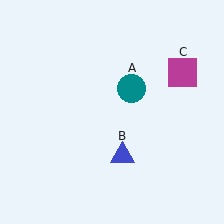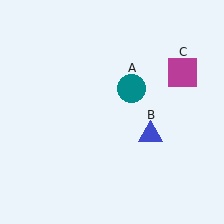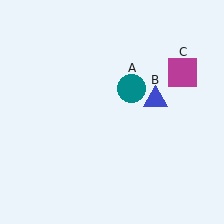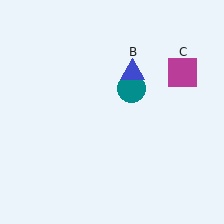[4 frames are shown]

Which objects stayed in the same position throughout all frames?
Teal circle (object A) and magenta square (object C) remained stationary.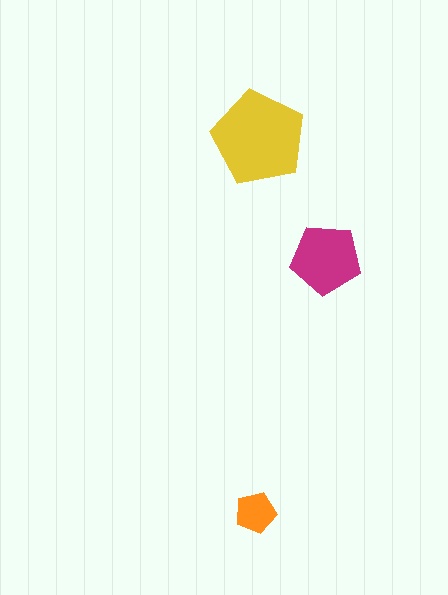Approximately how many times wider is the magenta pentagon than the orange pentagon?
About 1.5 times wider.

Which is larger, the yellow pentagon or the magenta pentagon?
The yellow one.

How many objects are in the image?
There are 3 objects in the image.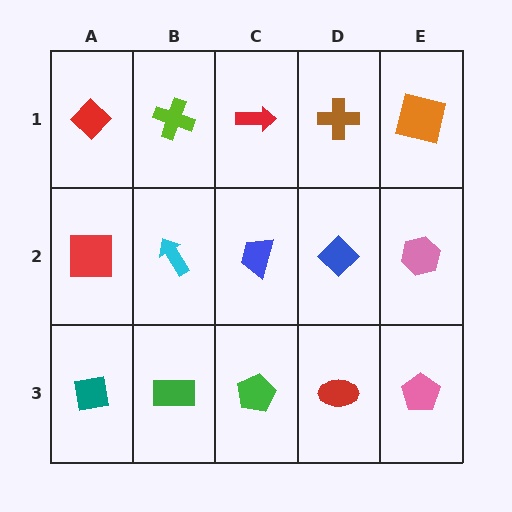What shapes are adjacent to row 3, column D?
A blue diamond (row 2, column D), a green pentagon (row 3, column C), a pink pentagon (row 3, column E).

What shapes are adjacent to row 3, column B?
A cyan arrow (row 2, column B), a teal square (row 3, column A), a green pentagon (row 3, column C).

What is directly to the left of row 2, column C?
A cyan arrow.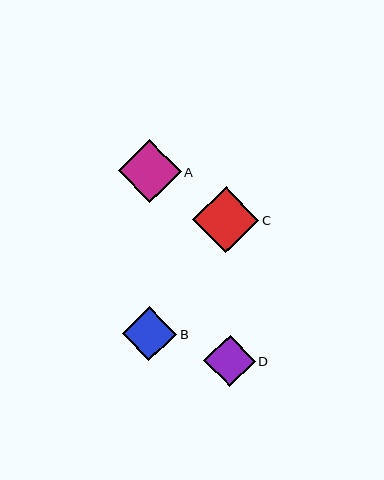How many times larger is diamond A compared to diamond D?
Diamond A is approximately 1.2 times the size of diamond D.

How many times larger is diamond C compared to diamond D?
Diamond C is approximately 1.3 times the size of diamond D.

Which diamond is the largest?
Diamond C is the largest with a size of approximately 66 pixels.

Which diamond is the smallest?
Diamond D is the smallest with a size of approximately 52 pixels.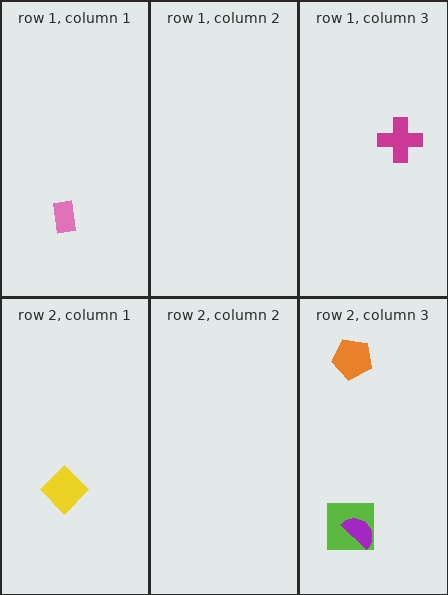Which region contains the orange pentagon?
The row 2, column 3 region.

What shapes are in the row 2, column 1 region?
The yellow diamond.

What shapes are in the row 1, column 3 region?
The magenta cross.